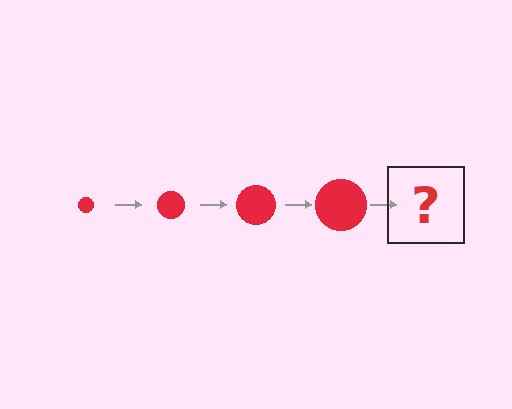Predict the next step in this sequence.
The next step is a red circle, larger than the previous one.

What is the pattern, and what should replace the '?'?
The pattern is that the circle gets progressively larger each step. The '?' should be a red circle, larger than the previous one.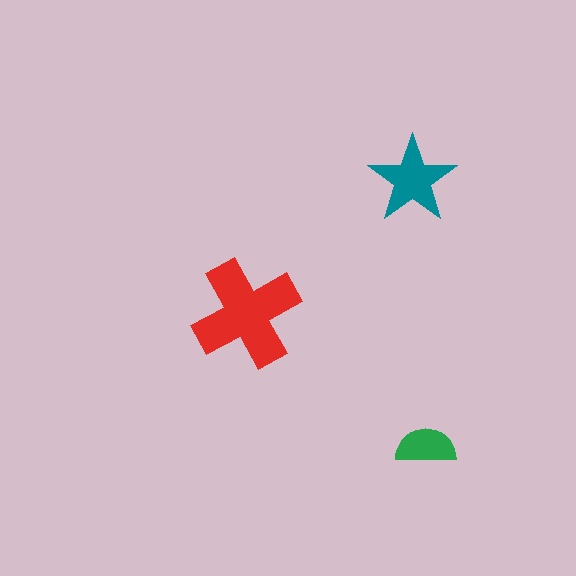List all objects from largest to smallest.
The red cross, the teal star, the green semicircle.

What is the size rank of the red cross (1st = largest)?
1st.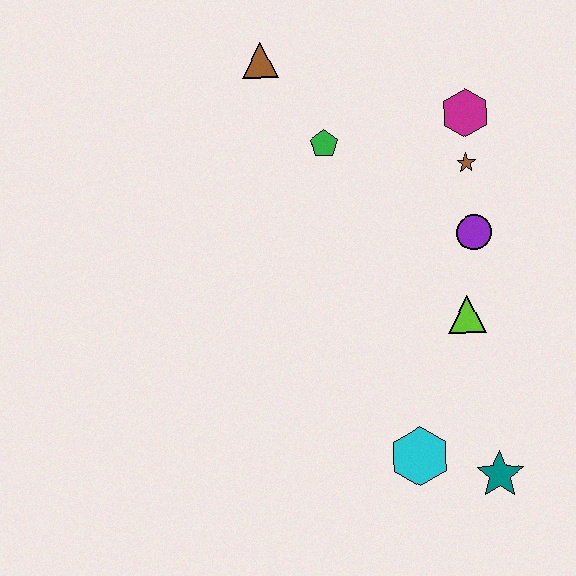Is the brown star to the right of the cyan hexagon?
Yes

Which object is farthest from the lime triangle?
The brown triangle is farthest from the lime triangle.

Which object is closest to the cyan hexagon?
The teal star is closest to the cyan hexagon.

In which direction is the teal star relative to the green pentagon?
The teal star is below the green pentagon.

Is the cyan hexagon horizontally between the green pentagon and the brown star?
Yes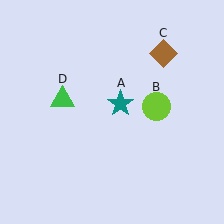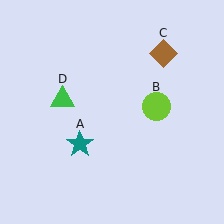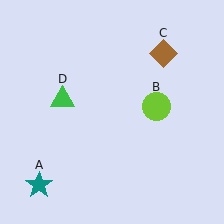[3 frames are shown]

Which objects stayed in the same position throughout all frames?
Lime circle (object B) and brown diamond (object C) and green triangle (object D) remained stationary.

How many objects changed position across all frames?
1 object changed position: teal star (object A).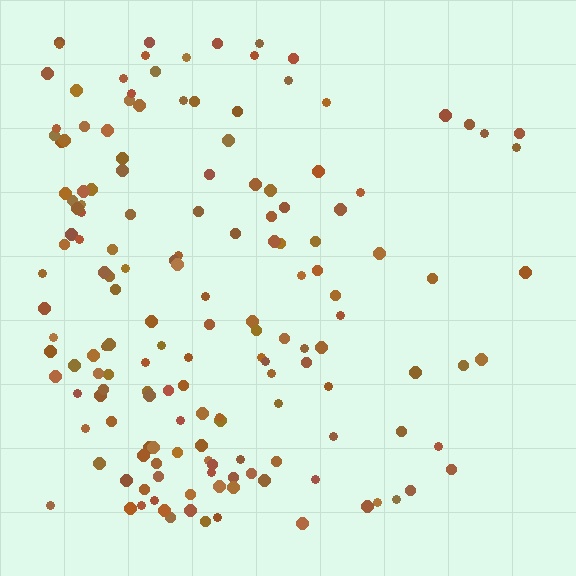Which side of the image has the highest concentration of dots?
The left.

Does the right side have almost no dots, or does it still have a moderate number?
Still a moderate number, just noticeably fewer than the left.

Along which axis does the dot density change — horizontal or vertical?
Horizontal.